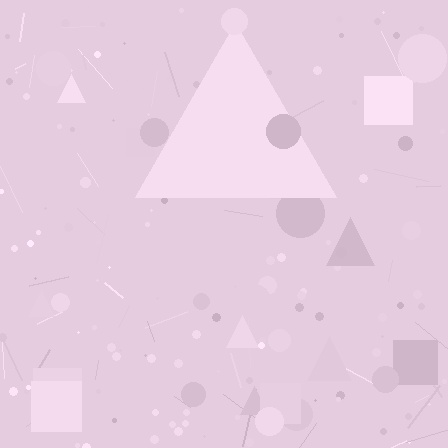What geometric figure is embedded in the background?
A triangle is embedded in the background.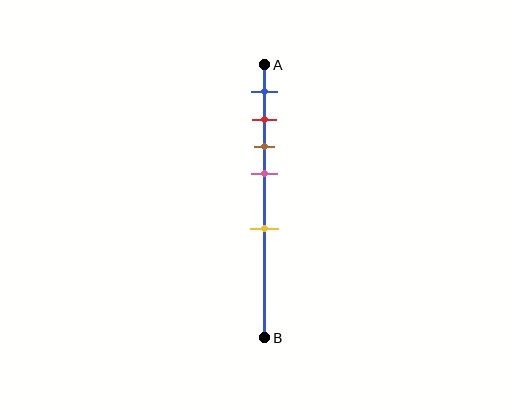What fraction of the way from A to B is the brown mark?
The brown mark is approximately 30% (0.3) of the way from A to B.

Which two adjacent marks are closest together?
The red and brown marks are the closest adjacent pair.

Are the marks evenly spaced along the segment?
No, the marks are not evenly spaced.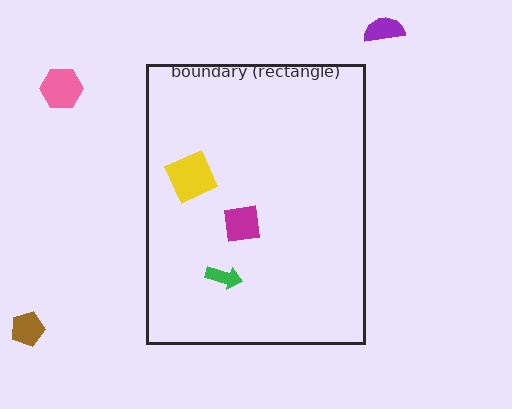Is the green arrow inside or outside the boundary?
Inside.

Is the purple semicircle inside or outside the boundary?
Outside.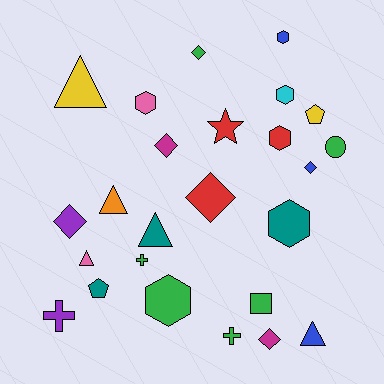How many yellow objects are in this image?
There are 2 yellow objects.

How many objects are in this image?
There are 25 objects.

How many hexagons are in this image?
There are 6 hexagons.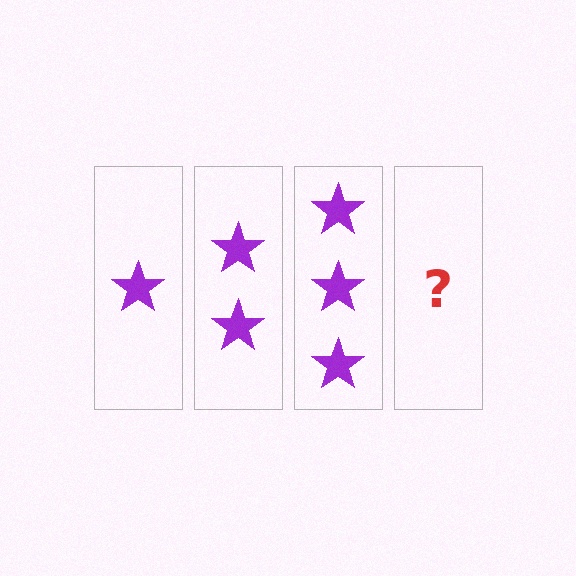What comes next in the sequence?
The next element should be 4 stars.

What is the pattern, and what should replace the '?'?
The pattern is that each step adds one more star. The '?' should be 4 stars.